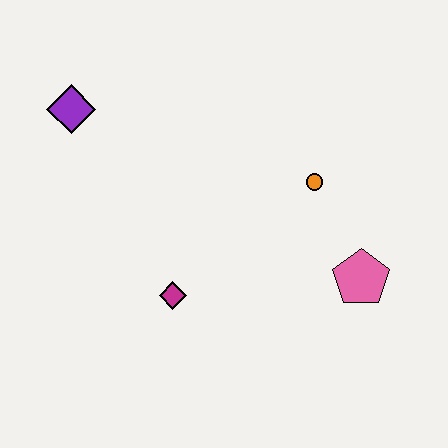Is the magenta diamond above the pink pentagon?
No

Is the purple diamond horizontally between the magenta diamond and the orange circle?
No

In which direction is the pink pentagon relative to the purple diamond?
The pink pentagon is to the right of the purple diamond.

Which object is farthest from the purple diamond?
The pink pentagon is farthest from the purple diamond.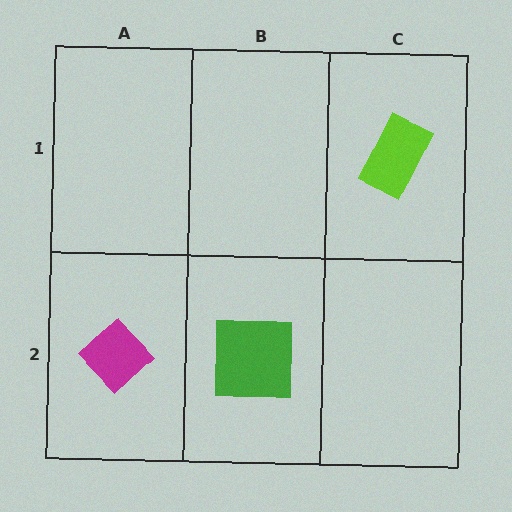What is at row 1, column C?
A lime rectangle.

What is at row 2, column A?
A magenta diamond.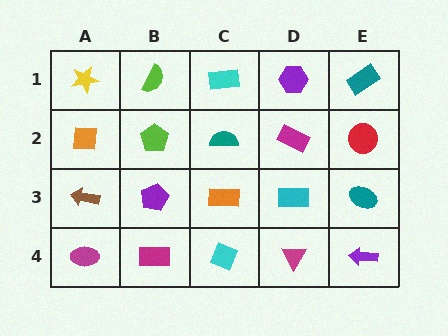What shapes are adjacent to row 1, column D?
A magenta rectangle (row 2, column D), a cyan rectangle (row 1, column C), a teal rectangle (row 1, column E).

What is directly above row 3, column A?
An orange square.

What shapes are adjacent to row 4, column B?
A purple pentagon (row 3, column B), a magenta ellipse (row 4, column A), a cyan diamond (row 4, column C).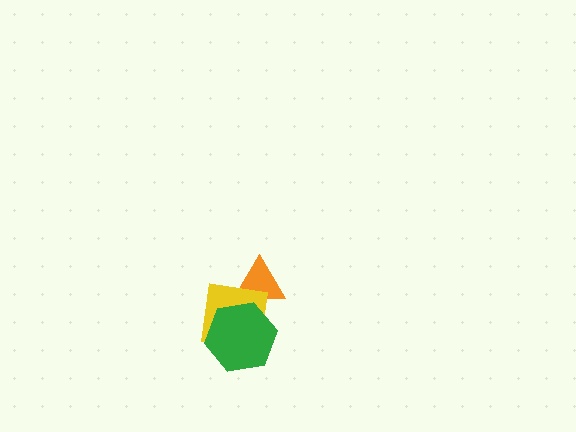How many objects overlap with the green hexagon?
2 objects overlap with the green hexagon.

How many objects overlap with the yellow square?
2 objects overlap with the yellow square.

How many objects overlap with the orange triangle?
2 objects overlap with the orange triangle.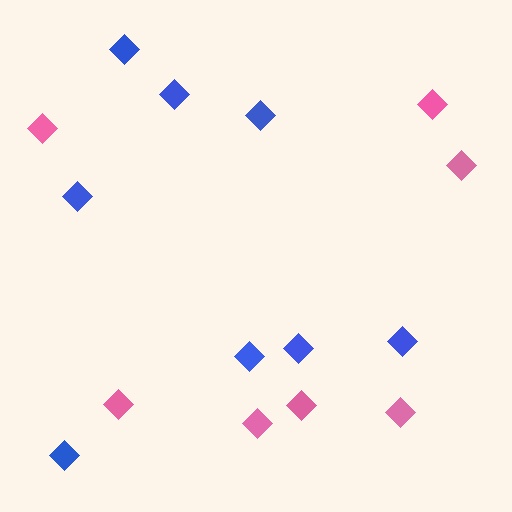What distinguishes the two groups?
There are 2 groups: one group of blue diamonds (8) and one group of pink diamonds (7).